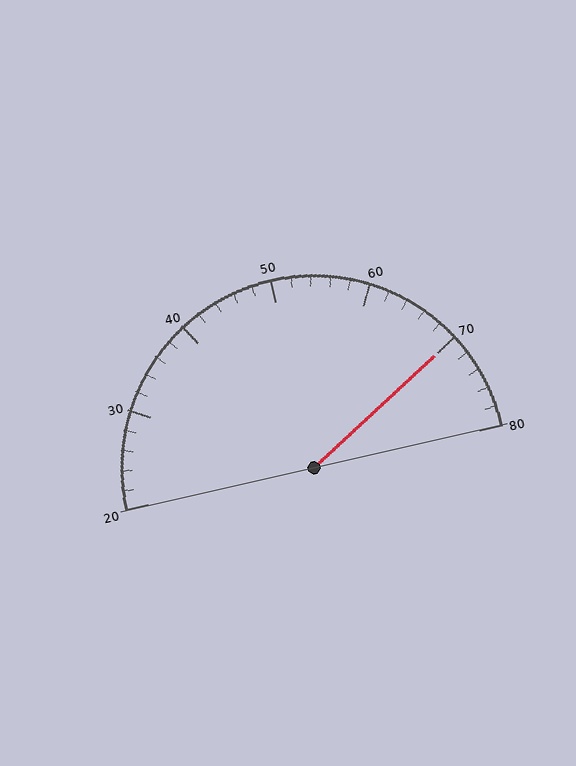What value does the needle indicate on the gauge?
The needle indicates approximately 70.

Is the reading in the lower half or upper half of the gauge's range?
The reading is in the upper half of the range (20 to 80).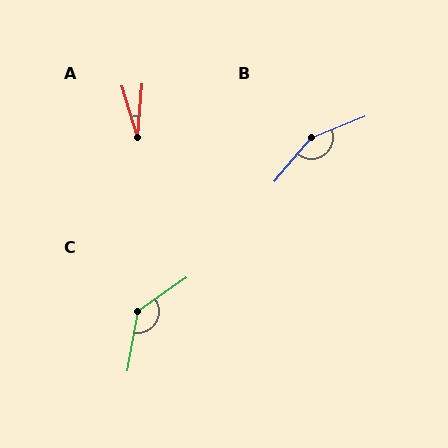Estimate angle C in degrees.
Approximately 135 degrees.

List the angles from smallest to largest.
A (21°), C (135°), B (152°).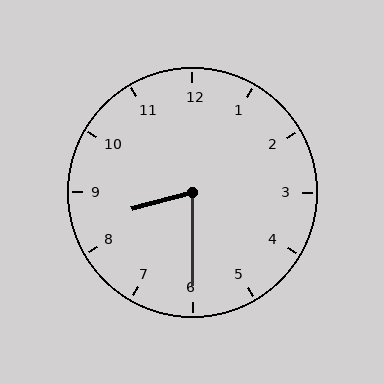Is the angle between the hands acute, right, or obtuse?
It is acute.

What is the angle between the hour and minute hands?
Approximately 75 degrees.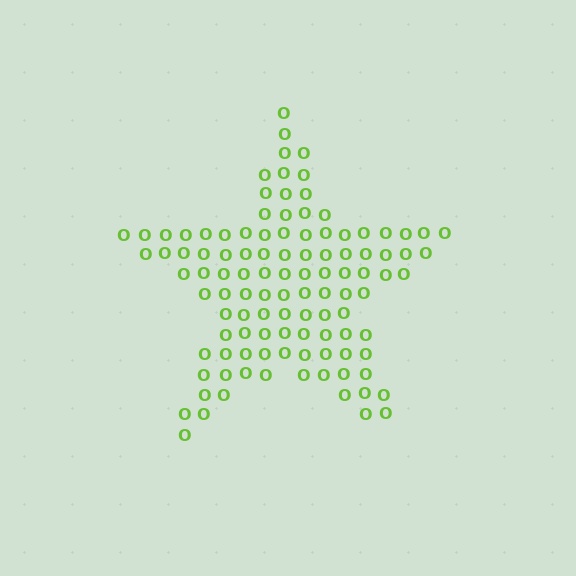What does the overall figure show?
The overall figure shows a star.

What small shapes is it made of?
It is made of small letter O's.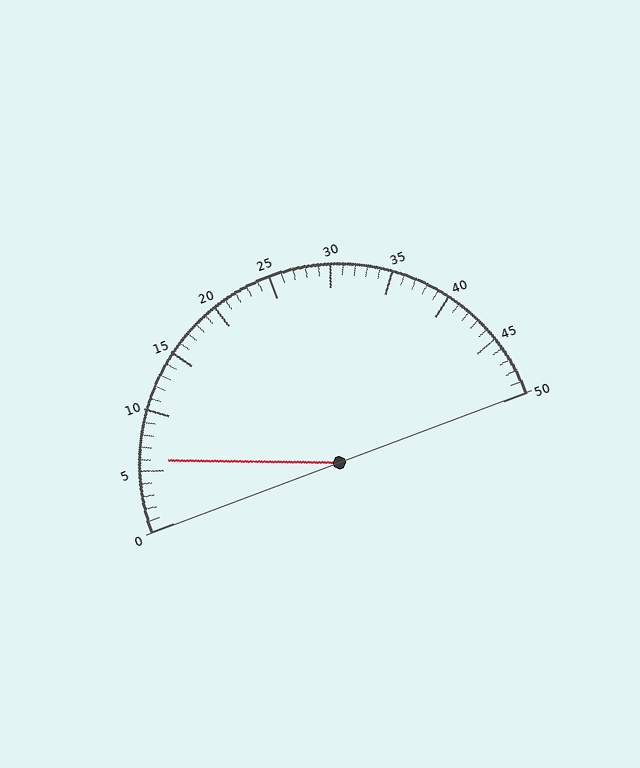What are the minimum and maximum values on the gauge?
The gauge ranges from 0 to 50.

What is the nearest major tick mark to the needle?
The nearest major tick mark is 5.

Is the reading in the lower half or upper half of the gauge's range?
The reading is in the lower half of the range (0 to 50).